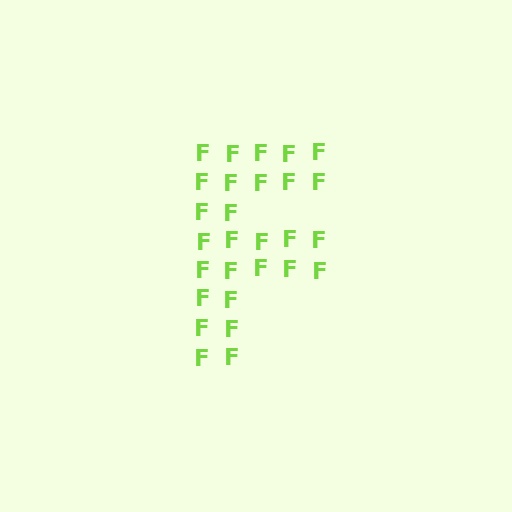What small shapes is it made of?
It is made of small letter F's.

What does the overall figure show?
The overall figure shows the letter F.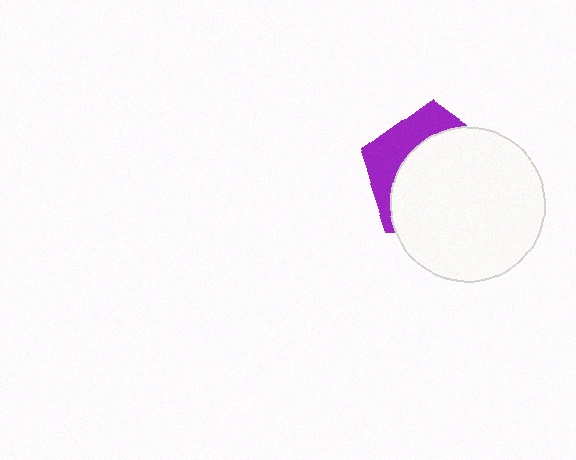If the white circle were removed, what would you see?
You would see the complete purple pentagon.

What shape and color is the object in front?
The object in front is a white circle.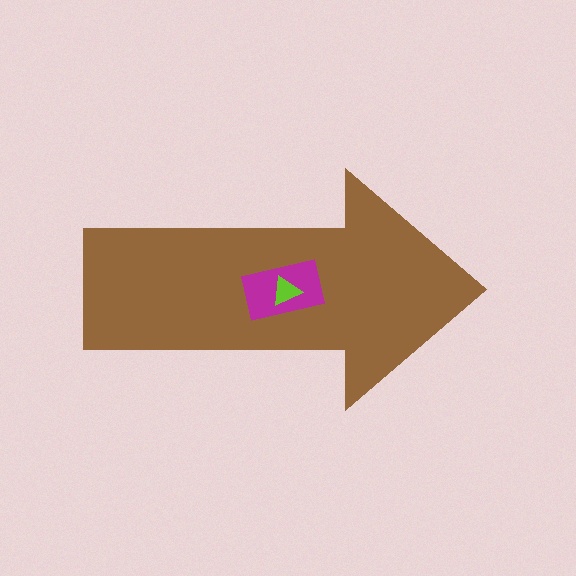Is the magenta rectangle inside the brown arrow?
Yes.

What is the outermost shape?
The brown arrow.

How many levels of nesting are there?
3.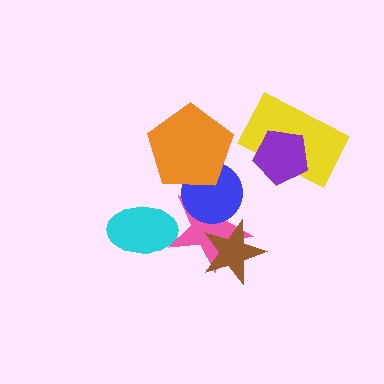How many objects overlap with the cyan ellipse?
1 object overlaps with the cyan ellipse.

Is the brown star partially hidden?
No, no other shape covers it.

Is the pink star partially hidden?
Yes, it is partially covered by another shape.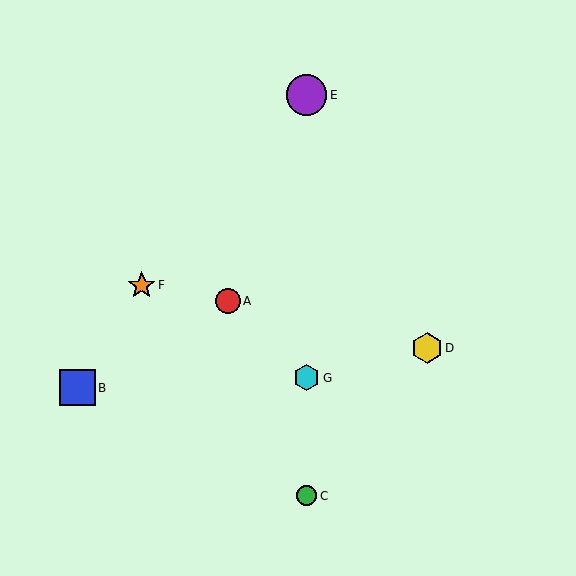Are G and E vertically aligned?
Yes, both are at x≈306.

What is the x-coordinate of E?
Object E is at x≈306.